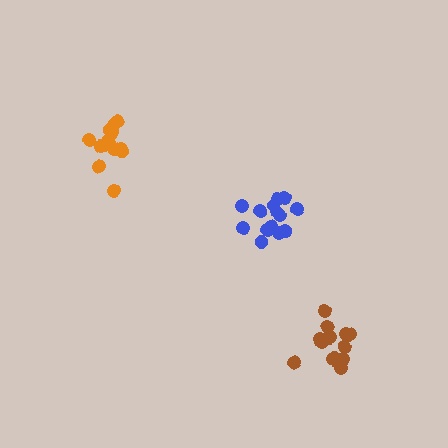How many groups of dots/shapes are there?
There are 3 groups.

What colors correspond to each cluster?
The clusters are colored: blue, brown, orange.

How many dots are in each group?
Group 1: 14 dots, Group 2: 15 dots, Group 3: 14 dots (43 total).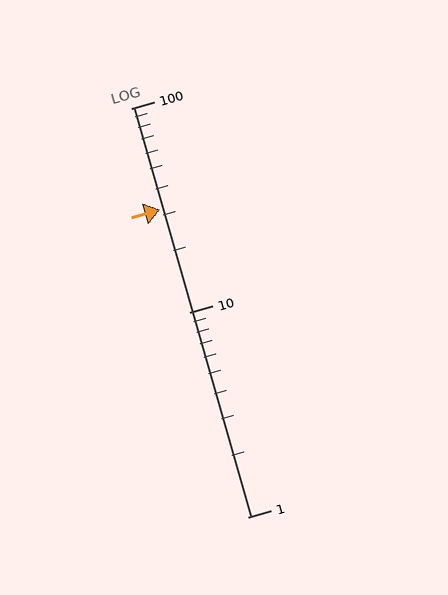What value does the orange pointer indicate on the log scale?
The pointer indicates approximately 32.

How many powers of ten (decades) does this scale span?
The scale spans 2 decades, from 1 to 100.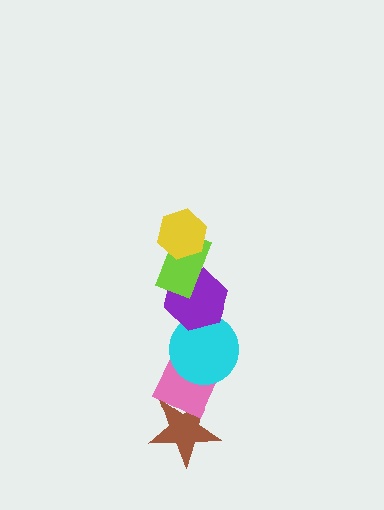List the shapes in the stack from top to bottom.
From top to bottom: the yellow hexagon, the lime rectangle, the purple hexagon, the cyan circle, the pink diamond, the brown star.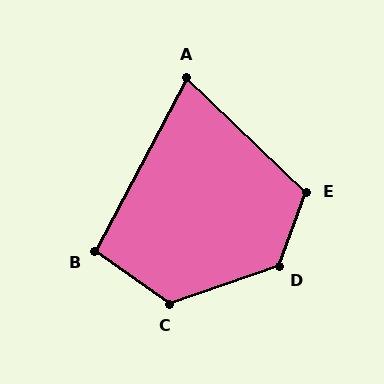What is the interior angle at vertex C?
Approximately 126 degrees (obtuse).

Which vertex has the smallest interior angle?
A, at approximately 74 degrees.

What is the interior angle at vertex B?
Approximately 97 degrees (obtuse).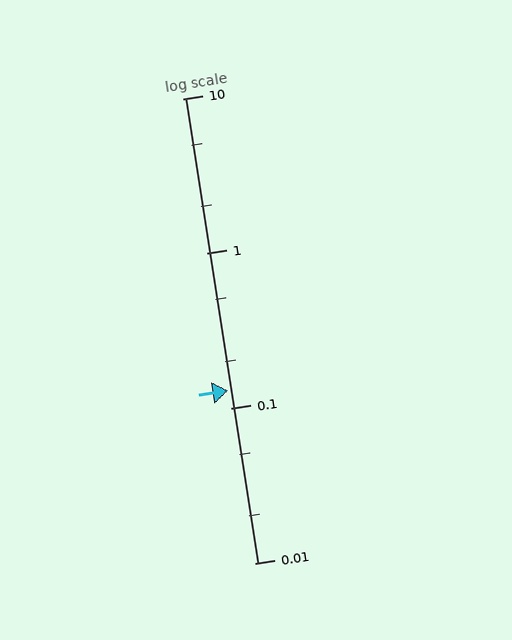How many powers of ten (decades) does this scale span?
The scale spans 3 decades, from 0.01 to 10.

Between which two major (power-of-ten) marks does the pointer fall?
The pointer is between 0.1 and 1.